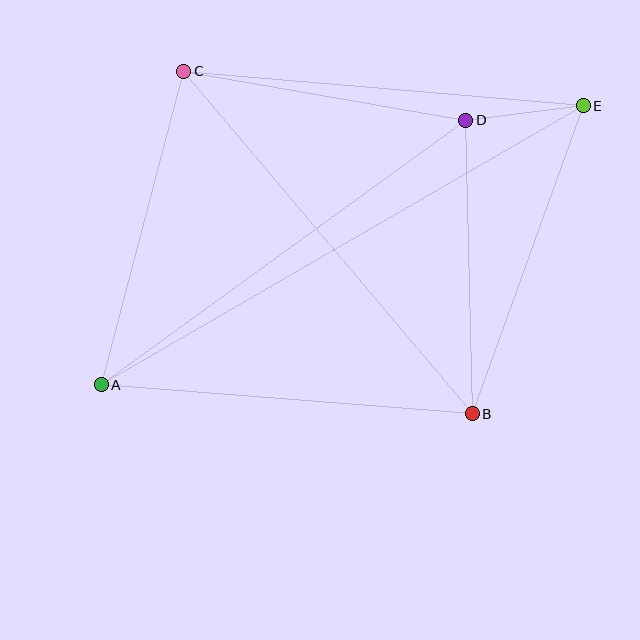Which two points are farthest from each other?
Points A and E are farthest from each other.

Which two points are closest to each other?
Points D and E are closest to each other.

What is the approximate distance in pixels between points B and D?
The distance between B and D is approximately 294 pixels.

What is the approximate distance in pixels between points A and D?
The distance between A and D is approximately 450 pixels.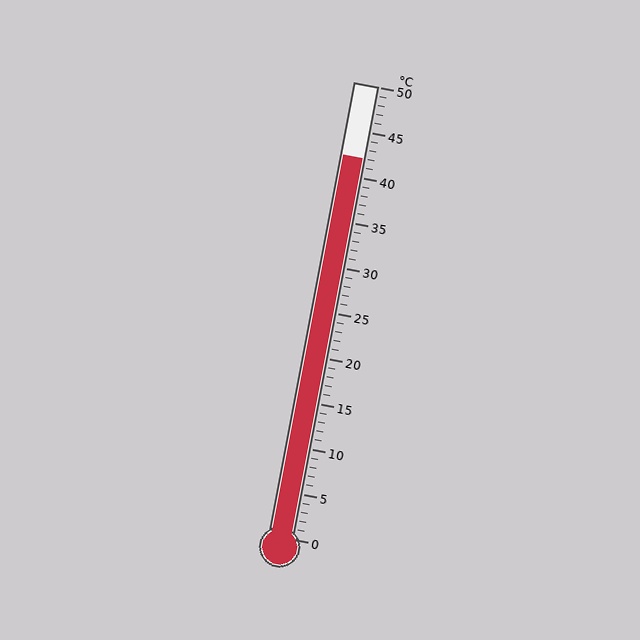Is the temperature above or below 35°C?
The temperature is above 35°C.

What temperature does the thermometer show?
The thermometer shows approximately 42°C.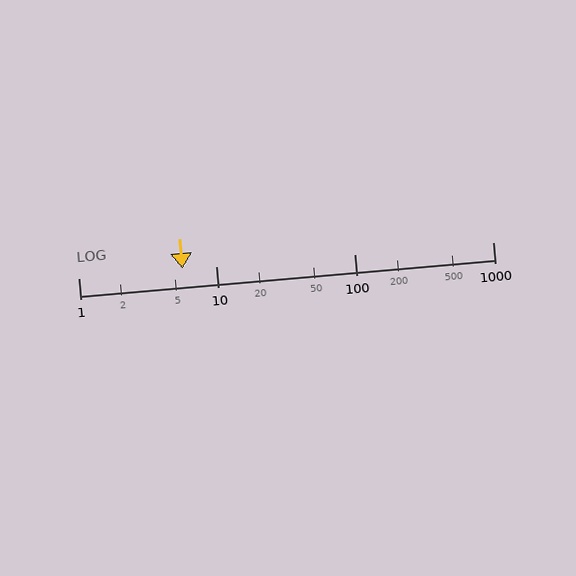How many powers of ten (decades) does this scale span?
The scale spans 3 decades, from 1 to 1000.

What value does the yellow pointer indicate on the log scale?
The pointer indicates approximately 5.7.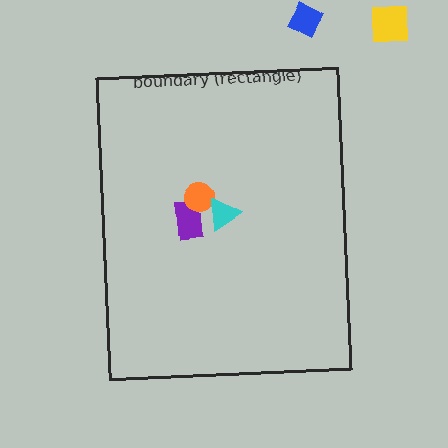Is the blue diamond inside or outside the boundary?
Outside.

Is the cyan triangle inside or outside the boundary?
Inside.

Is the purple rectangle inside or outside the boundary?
Inside.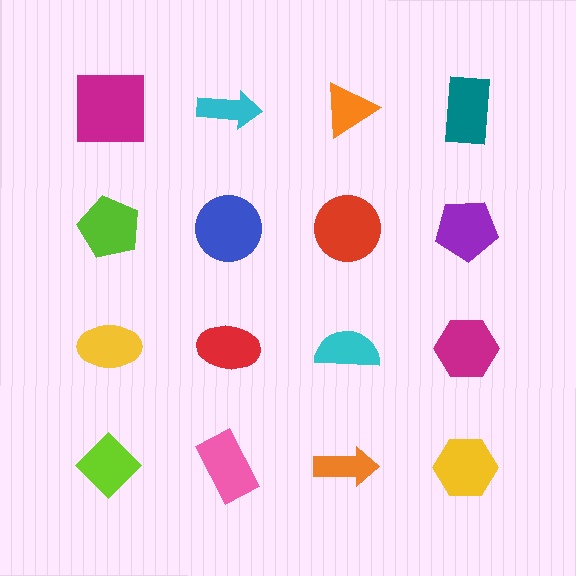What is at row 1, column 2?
A cyan arrow.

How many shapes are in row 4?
4 shapes.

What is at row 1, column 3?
An orange triangle.